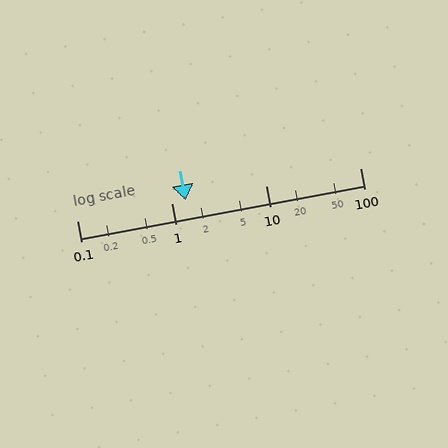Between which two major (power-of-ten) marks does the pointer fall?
The pointer is between 1 and 10.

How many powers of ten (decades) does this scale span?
The scale spans 3 decades, from 0.1 to 100.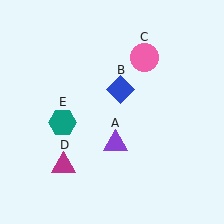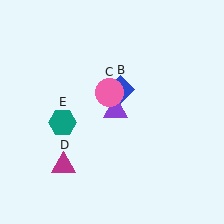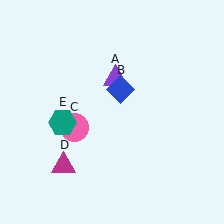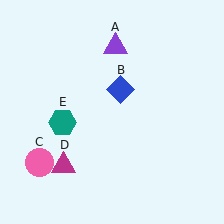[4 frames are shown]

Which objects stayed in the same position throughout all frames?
Blue diamond (object B) and magenta triangle (object D) and teal hexagon (object E) remained stationary.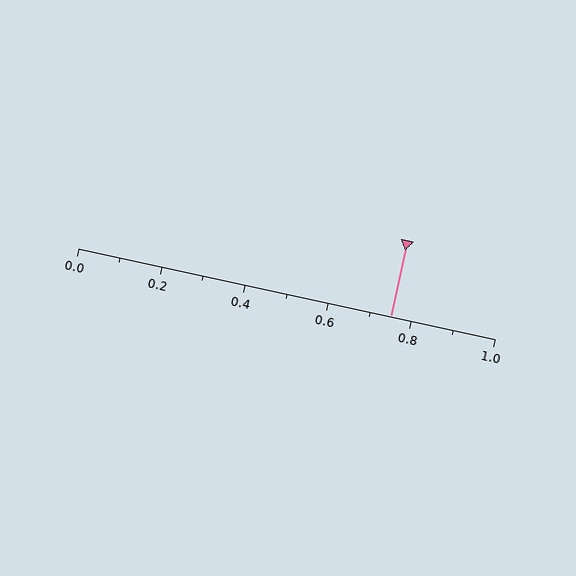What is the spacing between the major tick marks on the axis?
The major ticks are spaced 0.2 apart.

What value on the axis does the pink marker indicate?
The marker indicates approximately 0.75.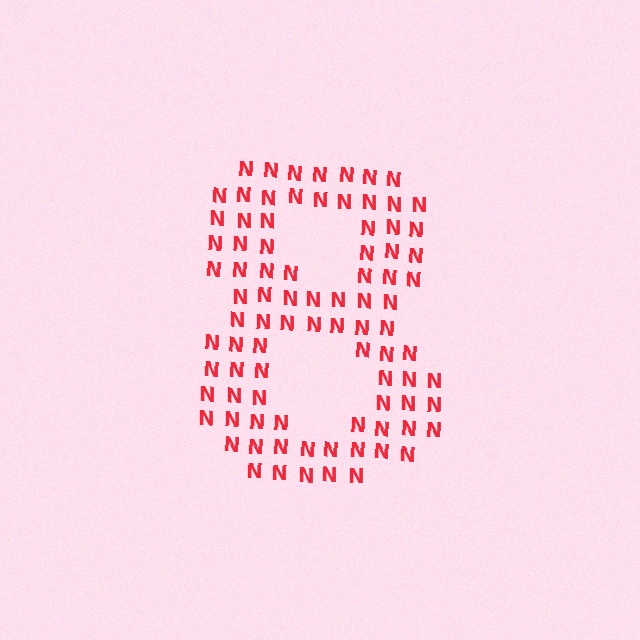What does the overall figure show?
The overall figure shows the digit 8.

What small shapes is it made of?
It is made of small letter N's.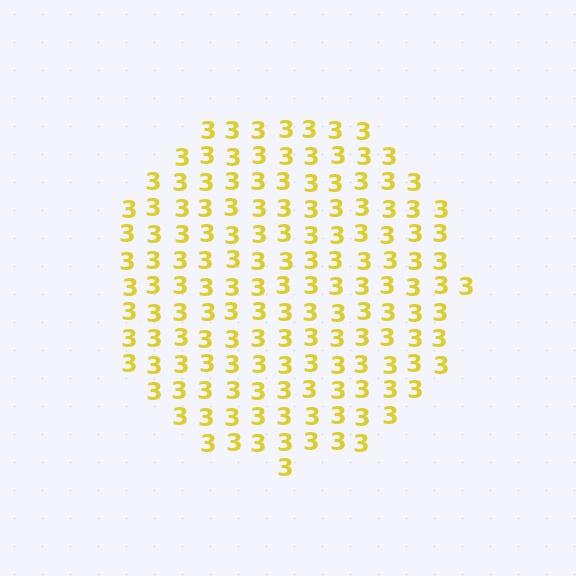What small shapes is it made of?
It is made of small digit 3's.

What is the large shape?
The large shape is a circle.